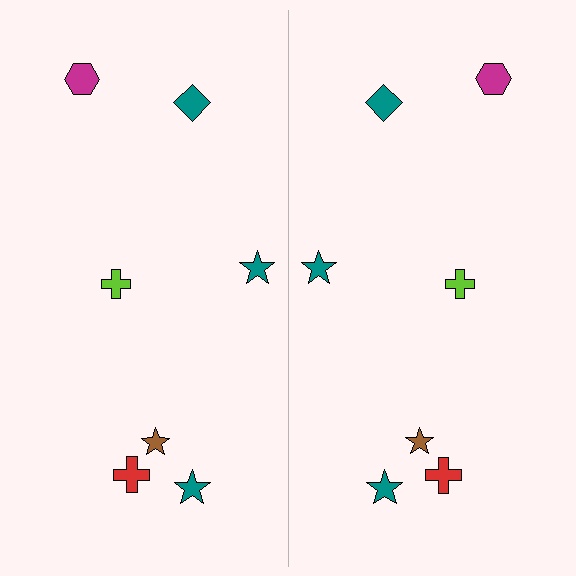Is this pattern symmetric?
Yes, this pattern has bilateral (reflection) symmetry.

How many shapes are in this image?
There are 14 shapes in this image.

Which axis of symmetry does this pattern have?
The pattern has a vertical axis of symmetry running through the center of the image.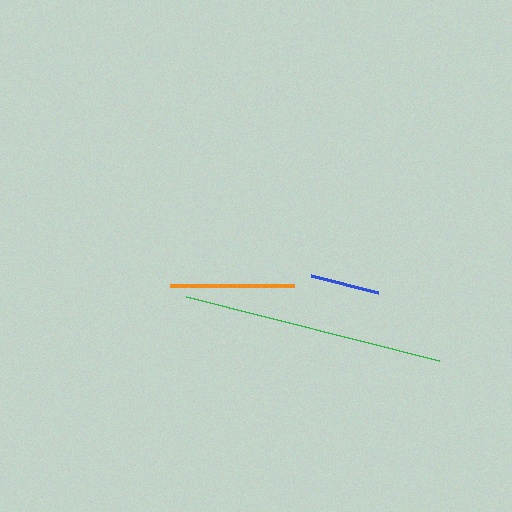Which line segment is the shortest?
The blue line is the shortest at approximately 68 pixels.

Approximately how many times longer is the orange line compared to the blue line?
The orange line is approximately 1.8 times the length of the blue line.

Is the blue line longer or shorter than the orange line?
The orange line is longer than the blue line.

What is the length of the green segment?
The green segment is approximately 261 pixels long.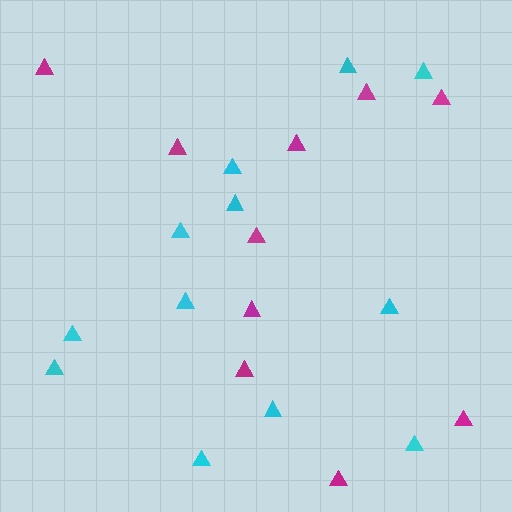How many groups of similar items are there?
There are 2 groups: one group of cyan triangles (12) and one group of magenta triangles (10).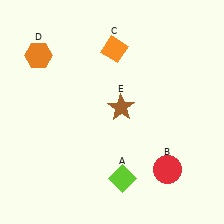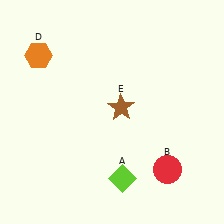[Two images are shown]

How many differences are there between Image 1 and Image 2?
There is 1 difference between the two images.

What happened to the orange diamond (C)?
The orange diamond (C) was removed in Image 2. It was in the top-right area of Image 1.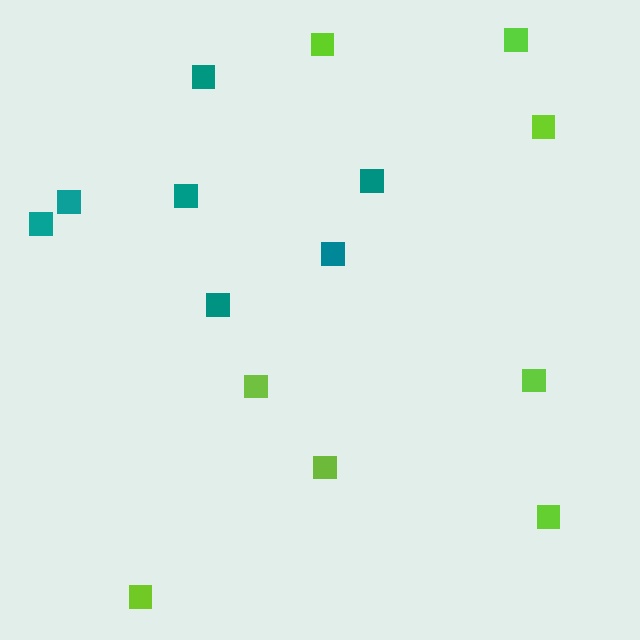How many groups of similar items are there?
There are 2 groups: one group of teal squares (7) and one group of lime squares (8).